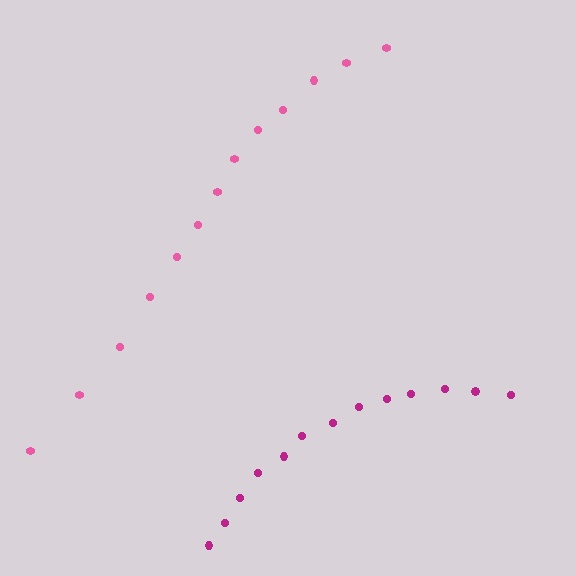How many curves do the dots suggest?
There are 2 distinct paths.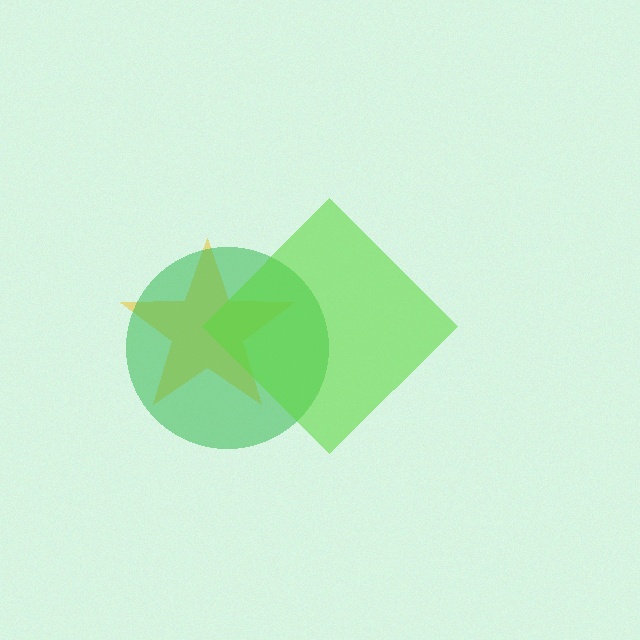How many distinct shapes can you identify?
There are 3 distinct shapes: a yellow star, a green circle, a lime diamond.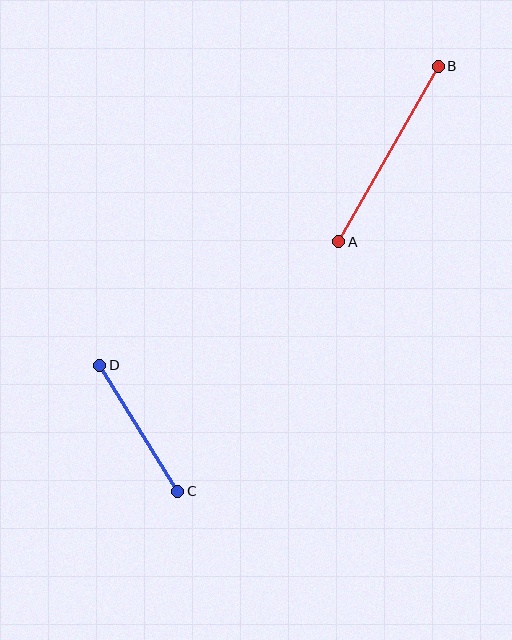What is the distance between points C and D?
The distance is approximately 148 pixels.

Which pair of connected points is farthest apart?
Points A and B are farthest apart.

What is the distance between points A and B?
The distance is approximately 201 pixels.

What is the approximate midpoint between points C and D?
The midpoint is at approximately (139, 428) pixels.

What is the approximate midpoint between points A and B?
The midpoint is at approximately (389, 154) pixels.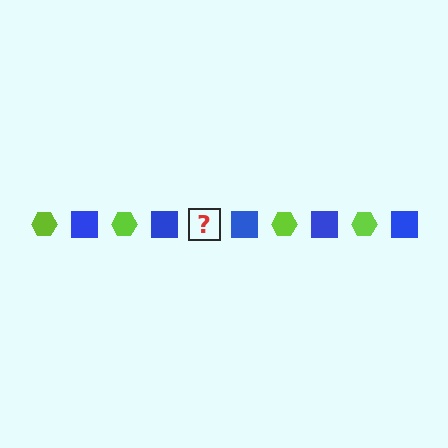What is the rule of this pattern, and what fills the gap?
The rule is that the pattern alternates between lime hexagon and blue square. The gap should be filled with a lime hexagon.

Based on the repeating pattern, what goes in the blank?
The blank should be a lime hexagon.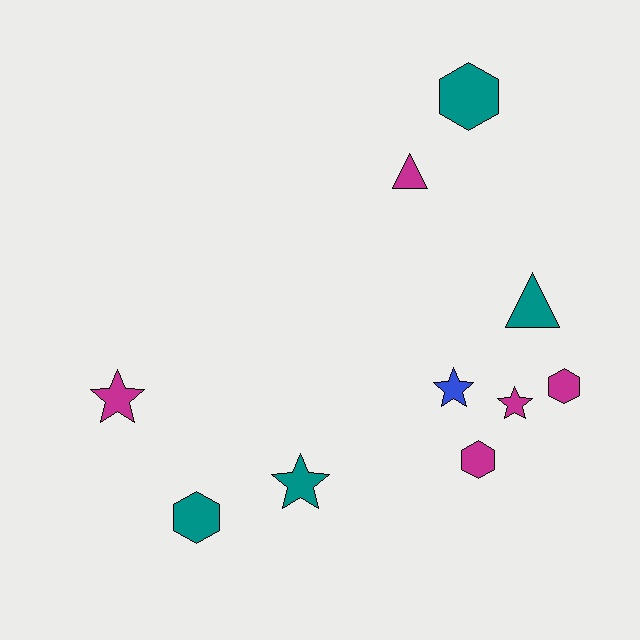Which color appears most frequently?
Magenta, with 5 objects.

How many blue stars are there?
There is 1 blue star.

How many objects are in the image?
There are 10 objects.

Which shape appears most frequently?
Star, with 4 objects.